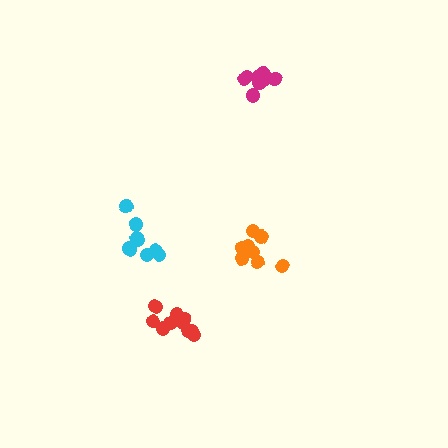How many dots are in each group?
Group 1: 8 dots, Group 2: 8 dots, Group 3: 10 dots, Group 4: 8 dots (34 total).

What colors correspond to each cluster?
The clusters are colored: magenta, cyan, red, orange.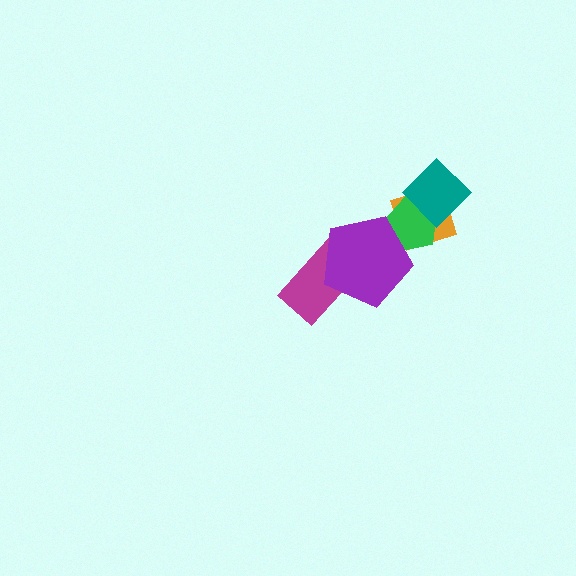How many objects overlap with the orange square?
2 objects overlap with the orange square.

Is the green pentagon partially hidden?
Yes, it is partially covered by another shape.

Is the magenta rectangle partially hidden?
Yes, it is partially covered by another shape.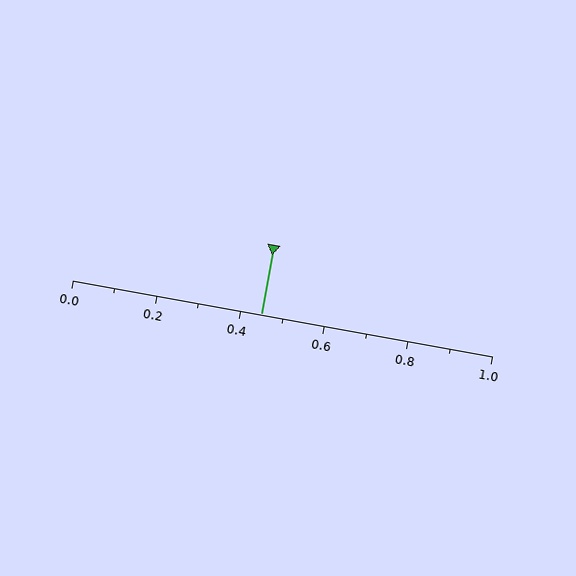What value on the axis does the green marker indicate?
The marker indicates approximately 0.45.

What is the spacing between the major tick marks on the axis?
The major ticks are spaced 0.2 apart.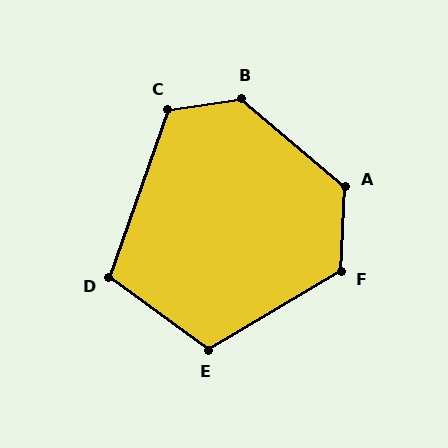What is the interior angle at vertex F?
Approximately 123 degrees (obtuse).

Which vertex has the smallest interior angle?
D, at approximately 107 degrees.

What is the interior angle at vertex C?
Approximately 118 degrees (obtuse).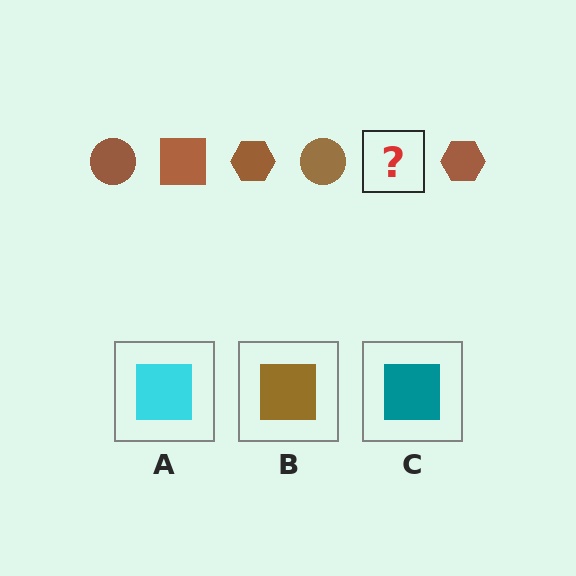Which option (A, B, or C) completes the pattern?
B.